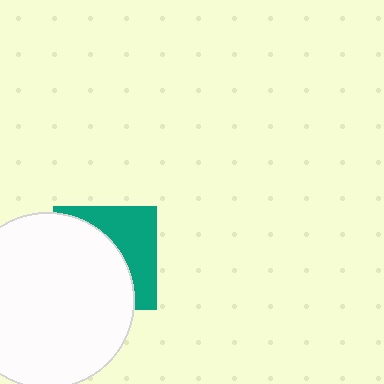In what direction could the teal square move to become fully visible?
The teal square could move right. That would shift it out from behind the white circle entirely.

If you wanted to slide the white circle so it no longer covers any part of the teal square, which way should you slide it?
Slide it left — that is the most direct way to separate the two shapes.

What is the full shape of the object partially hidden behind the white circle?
The partially hidden object is a teal square.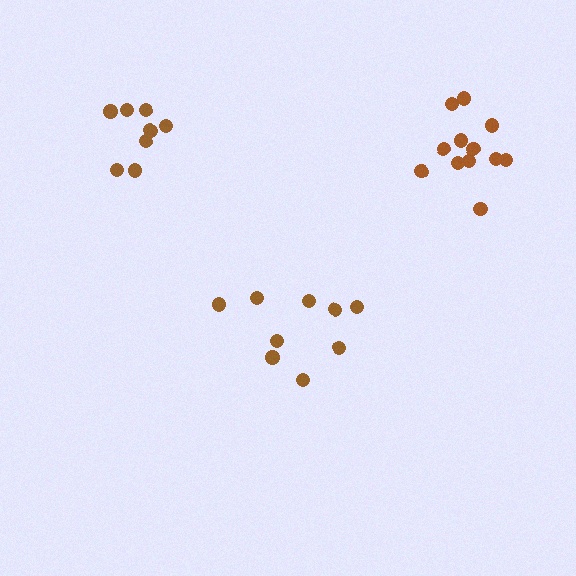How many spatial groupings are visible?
There are 3 spatial groupings.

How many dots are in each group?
Group 1: 9 dots, Group 2: 8 dots, Group 3: 12 dots (29 total).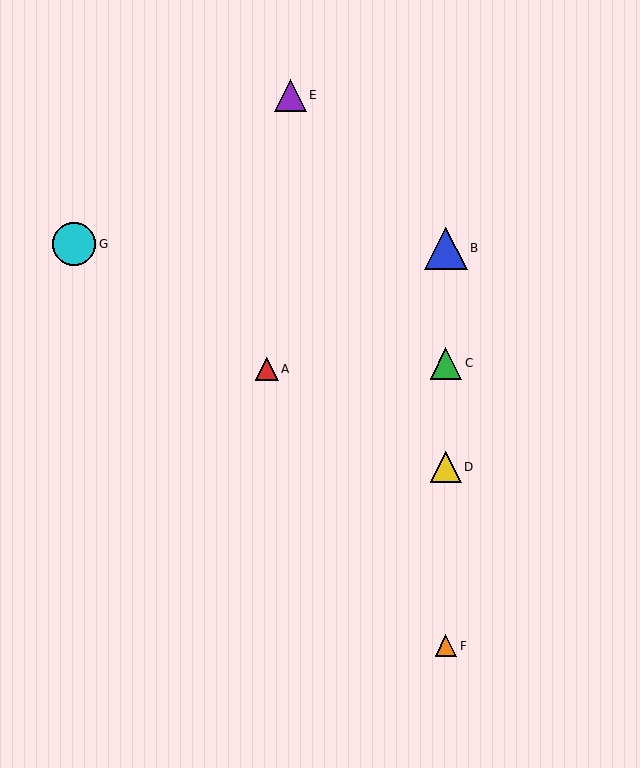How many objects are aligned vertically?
4 objects (B, C, D, F) are aligned vertically.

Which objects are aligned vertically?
Objects B, C, D, F are aligned vertically.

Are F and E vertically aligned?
No, F is at x≈446 and E is at x≈291.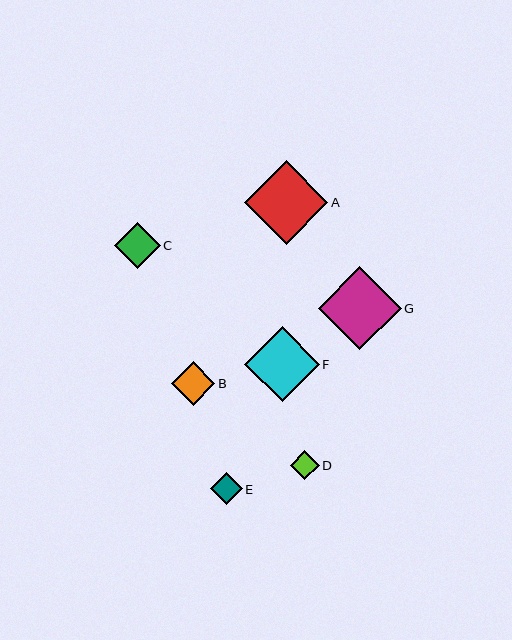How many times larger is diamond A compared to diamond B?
Diamond A is approximately 1.9 times the size of diamond B.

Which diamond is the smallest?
Diamond D is the smallest with a size of approximately 29 pixels.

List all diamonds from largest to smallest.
From largest to smallest: A, G, F, C, B, E, D.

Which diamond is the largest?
Diamond A is the largest with a size of approximately 84 pixels.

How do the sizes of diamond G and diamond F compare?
Diamond G and diamond F are approximately the same size.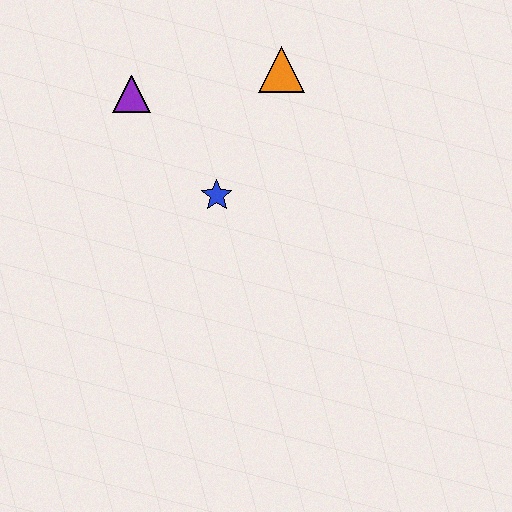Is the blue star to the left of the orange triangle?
Yes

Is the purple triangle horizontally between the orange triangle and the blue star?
No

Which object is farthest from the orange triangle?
The purple triangle is farthest from the orange triangle.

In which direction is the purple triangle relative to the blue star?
The purple triangle is above the blue star.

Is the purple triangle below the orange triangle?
Yes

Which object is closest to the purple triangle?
The blue star is closest to the purple triangle.